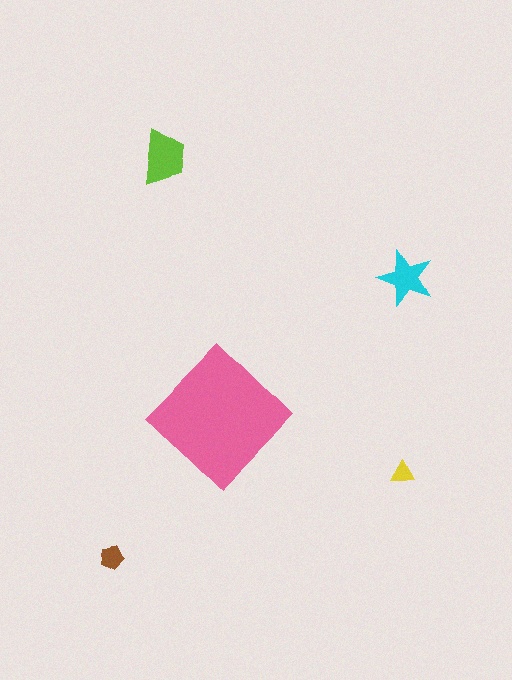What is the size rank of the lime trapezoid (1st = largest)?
2nd.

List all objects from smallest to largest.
The yellow triangle, the brown pentagon, the cyan star, the lime trapezoid, the pink diamond.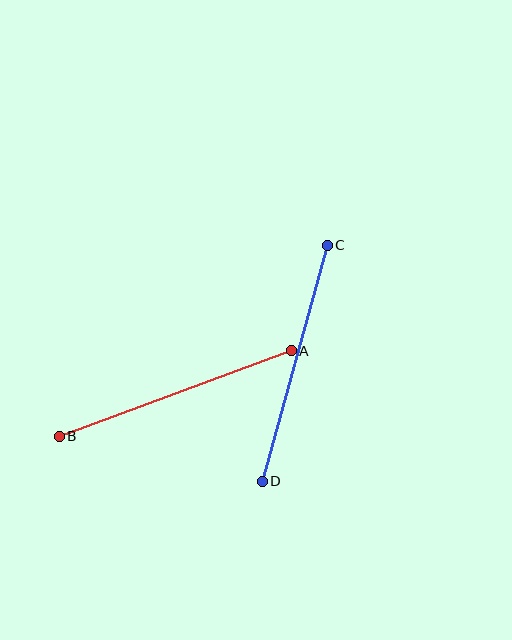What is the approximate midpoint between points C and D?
The midpoint is at approximately (295, 363) pixels.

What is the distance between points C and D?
The distance is approximately 245 pixels.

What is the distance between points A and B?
The distance is approximately 247 pixels.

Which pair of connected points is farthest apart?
Points A and B are farthest apart.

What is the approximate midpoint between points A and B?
The midpoint is at approximately (175, 394) pixels.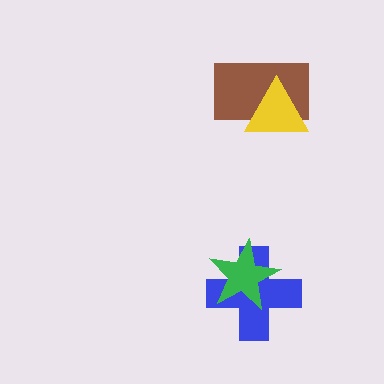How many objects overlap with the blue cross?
1 object overlaps with the blue cross.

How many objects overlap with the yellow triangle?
1 object overlaps with the yellow triangle.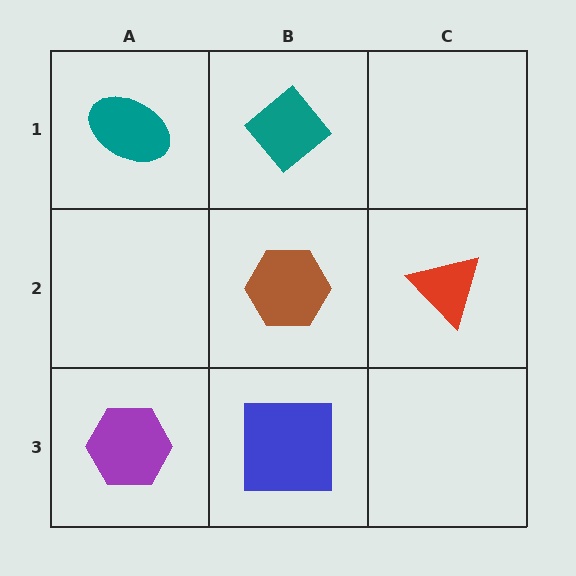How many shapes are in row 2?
2 shapes.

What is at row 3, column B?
A blue square.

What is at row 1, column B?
A teal diamond.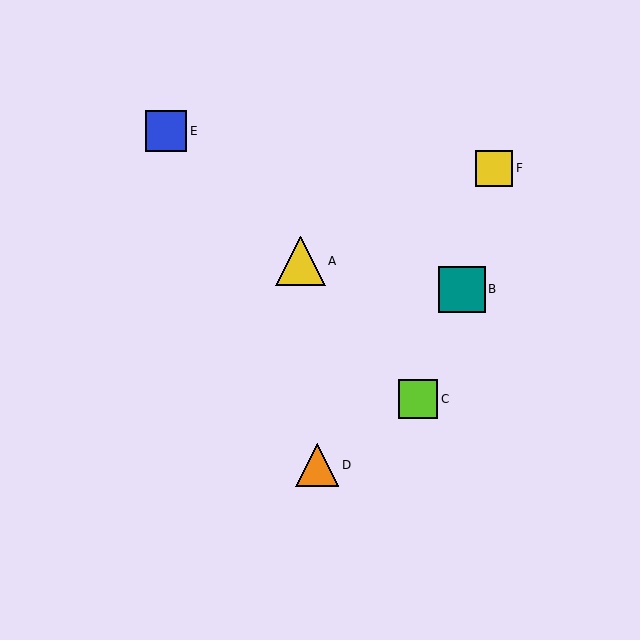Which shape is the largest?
The yellow triangle (labeled A) is the largest.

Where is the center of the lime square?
The center of the lime square is at (418, 399).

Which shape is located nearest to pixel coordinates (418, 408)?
The lime square (labeled C) at (418, 399) is nearest to that location.